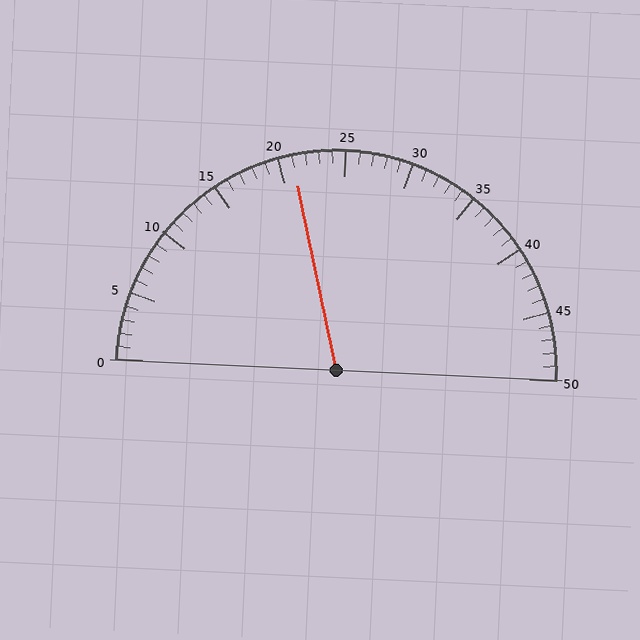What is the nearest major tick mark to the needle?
The nearest major tick mark is 20.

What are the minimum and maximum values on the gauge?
The gauge ranges from 0 to 50.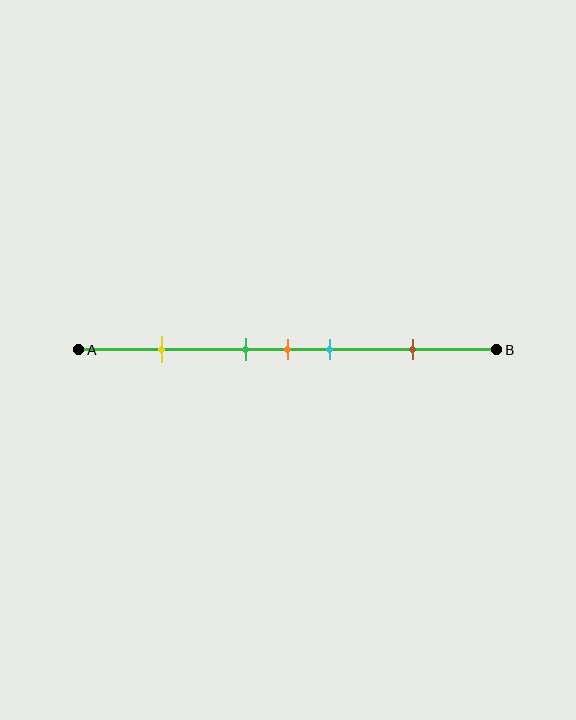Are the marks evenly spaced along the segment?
No, the marks are not evenly spaced.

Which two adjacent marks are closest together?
The green and orange marks are the closest adjacent pair.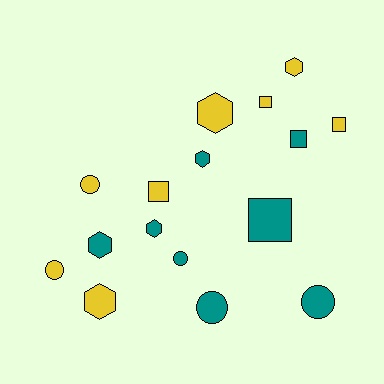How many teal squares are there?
There are 2 teal squares.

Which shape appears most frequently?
Hexagon, with 6 objects.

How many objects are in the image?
There are 16 objects.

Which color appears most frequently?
Yellow, with 8 objects.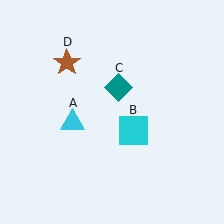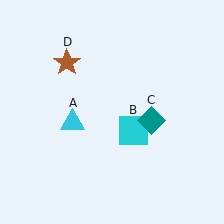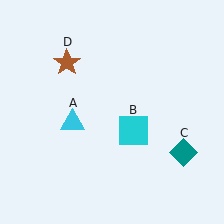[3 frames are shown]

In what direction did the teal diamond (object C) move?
The teal diamond (object C) moved down and to the right.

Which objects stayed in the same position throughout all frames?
Cyan triangle (object A) and cyan square (object B) and brown star (object D) remained stationary.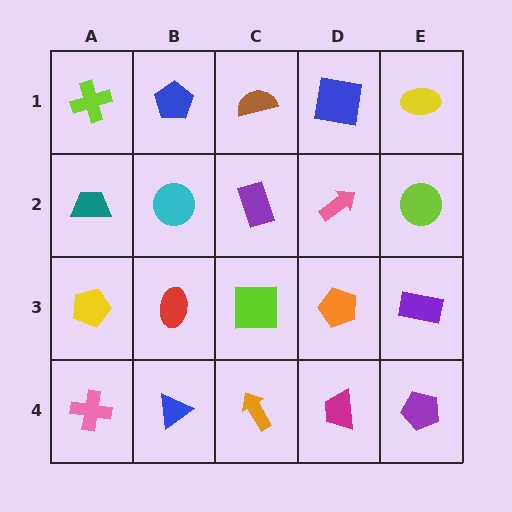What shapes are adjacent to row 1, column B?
A cyan circle (row 2, column B), a lime cross (row 1, column A), a brown semicircle (row 1, column C).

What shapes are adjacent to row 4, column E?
A purple rectangle (row 3, column E), a magenta trapezoid (row 4, column D).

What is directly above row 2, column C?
A brown semicircle.